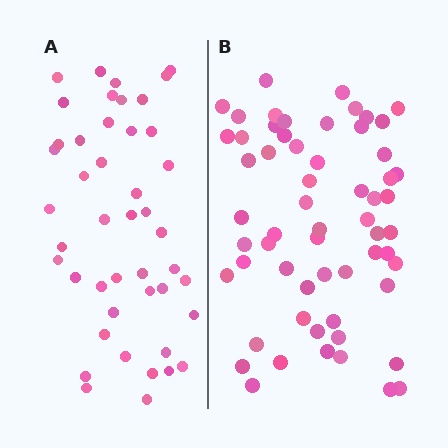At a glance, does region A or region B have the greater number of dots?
Region B (the right region) has more dots.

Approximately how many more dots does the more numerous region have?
Region B has approximately 15 more dots than region A.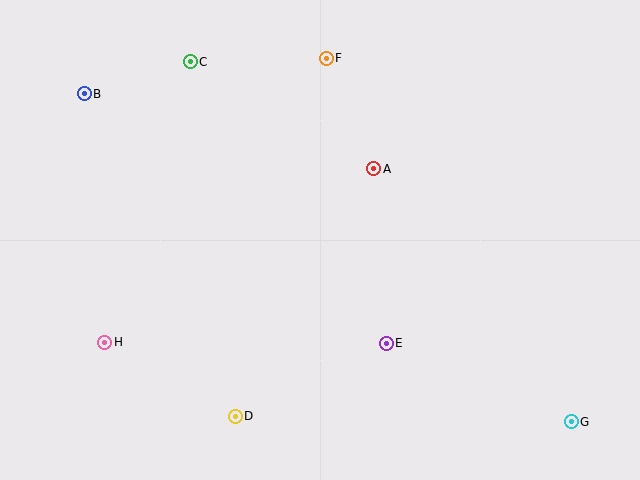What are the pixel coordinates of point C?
Point C is at (190, 62).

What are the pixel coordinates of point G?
Point G is at (571, 422).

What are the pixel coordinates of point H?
Point H is at (105, 342).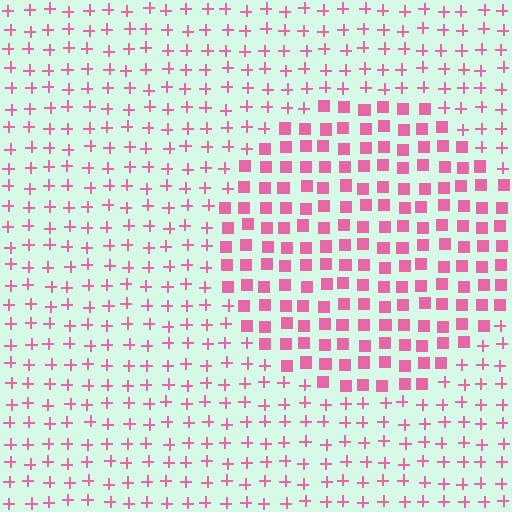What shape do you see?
I see a circle.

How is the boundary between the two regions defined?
The boundary is defined by a change in element shape: squares inside vs. plus signs outside. All elements share the same color and spacing.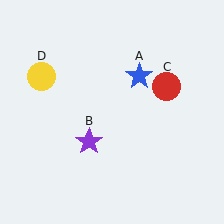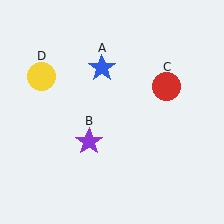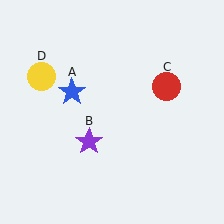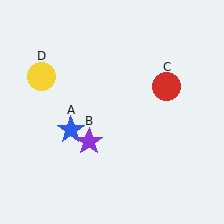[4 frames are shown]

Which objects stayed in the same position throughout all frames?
Purple star (object B) and red circle (object C) and yellow circle (object D) remained stationary.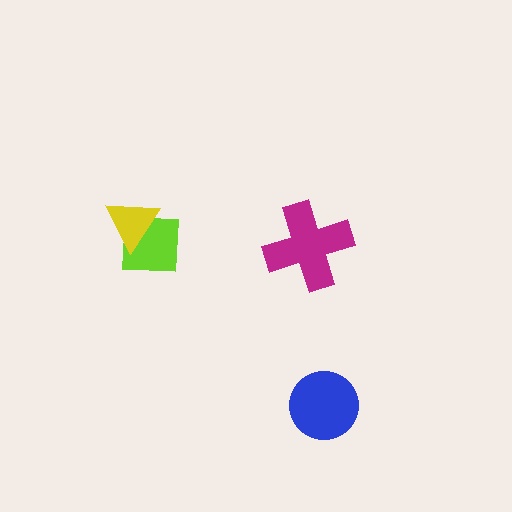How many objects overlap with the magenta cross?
0 objects overlap with the magenta cross.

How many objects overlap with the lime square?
1 object overlaps with the lime square.